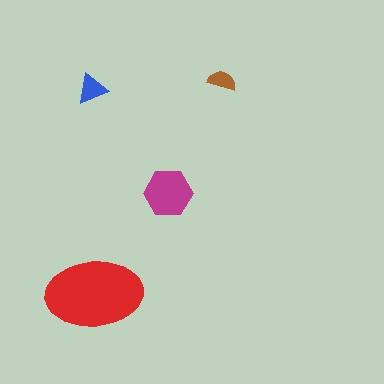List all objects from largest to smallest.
The red ellipse, the magenta hexagon, the blue triangle, the brown semicircle.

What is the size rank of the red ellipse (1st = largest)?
1st.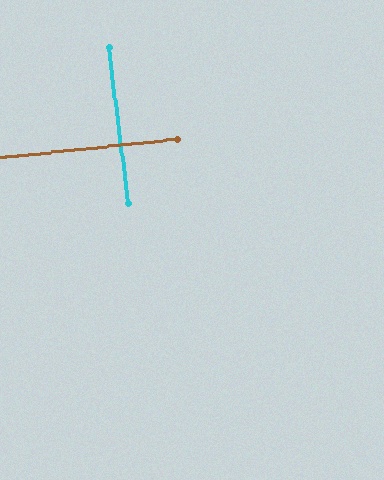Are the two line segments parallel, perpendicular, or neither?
Perpendicular — they meet at approximately 89°.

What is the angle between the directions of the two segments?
Approximately 89 degrees.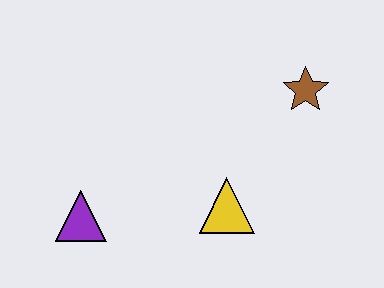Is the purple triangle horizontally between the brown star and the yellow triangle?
No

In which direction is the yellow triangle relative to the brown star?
The yellow triangle is below the brown star.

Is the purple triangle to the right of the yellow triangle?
No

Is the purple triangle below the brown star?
Yes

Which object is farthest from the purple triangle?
The brown star is farthest from the purple triangle.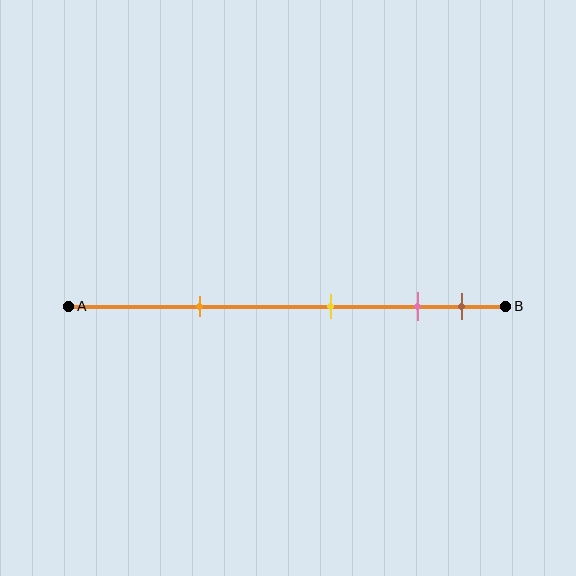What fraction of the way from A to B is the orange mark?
The orange mark is approximately 30% (0.3) of the way from A to B.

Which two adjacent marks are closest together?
The pink and brown marks are the closest adjacent pair.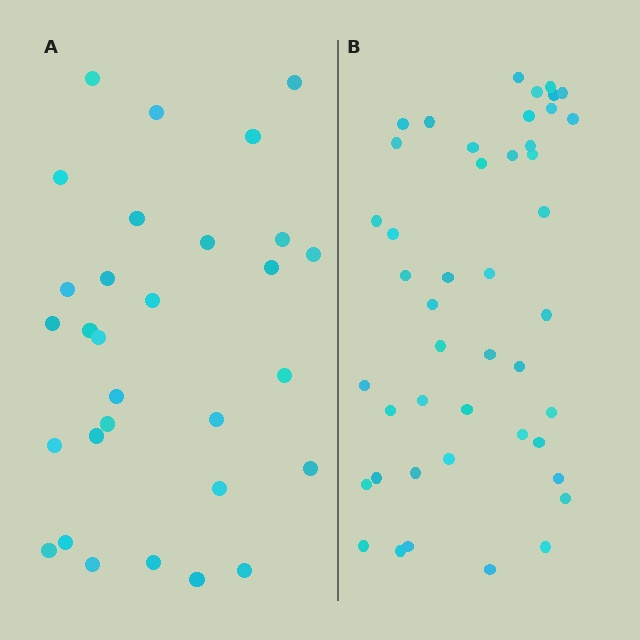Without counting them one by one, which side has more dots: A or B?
Region B (the right region) has more dots.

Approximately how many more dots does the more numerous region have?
Region B has approximately 15 more dots than region A.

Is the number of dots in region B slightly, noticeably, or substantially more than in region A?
Region B has substantially more. The ratio is roughly 1.5 to 1.